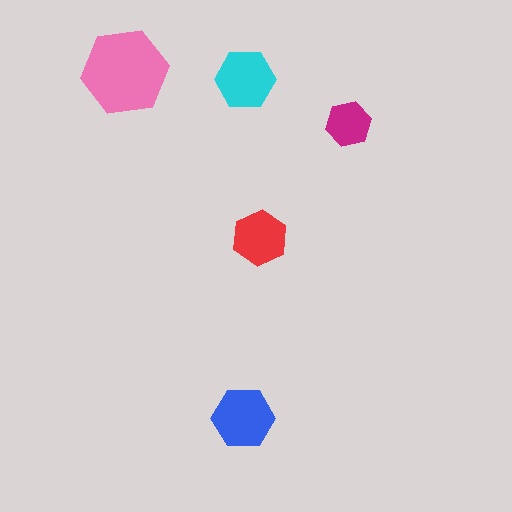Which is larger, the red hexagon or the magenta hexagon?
The red one.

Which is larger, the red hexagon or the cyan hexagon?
The cyan one.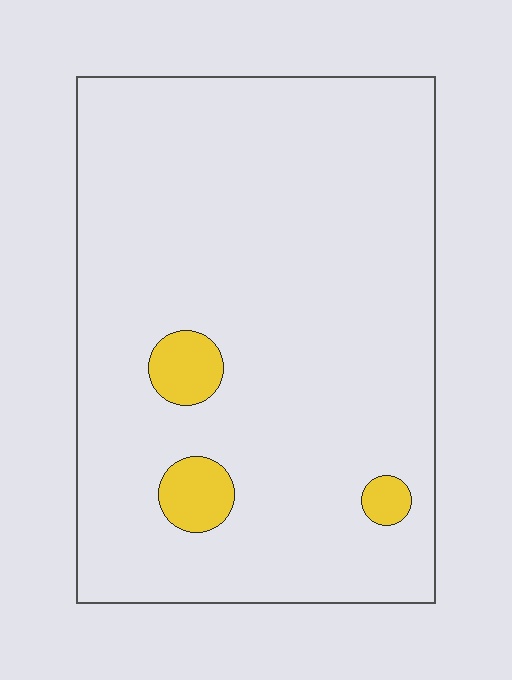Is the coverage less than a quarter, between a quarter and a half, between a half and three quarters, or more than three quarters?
Less than a quarter.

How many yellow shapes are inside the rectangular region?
3.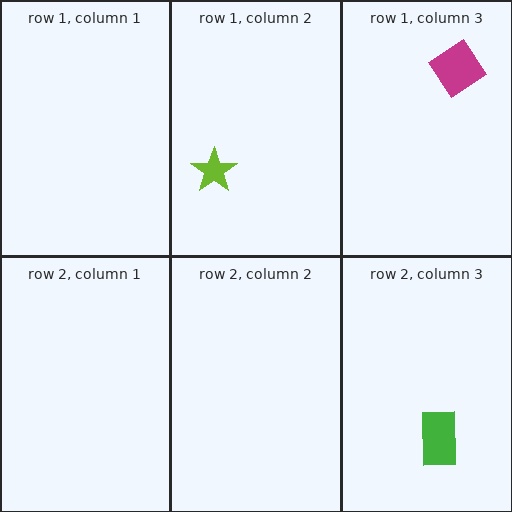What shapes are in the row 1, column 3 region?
The magenta diamond.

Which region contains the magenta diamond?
The row 1, column 3 region.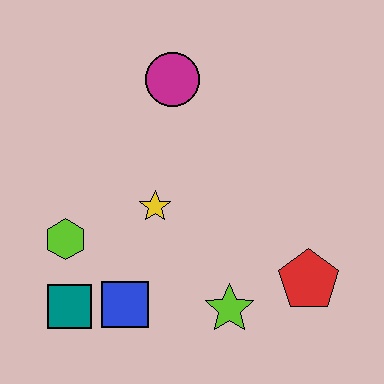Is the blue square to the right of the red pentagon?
No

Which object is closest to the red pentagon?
The lime star is closest to the red pentagon.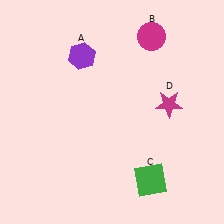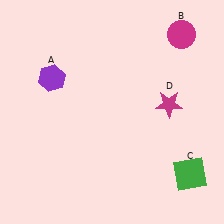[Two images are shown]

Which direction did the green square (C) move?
The green square (C) moved right.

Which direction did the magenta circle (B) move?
The magenta circle (B) moved right.